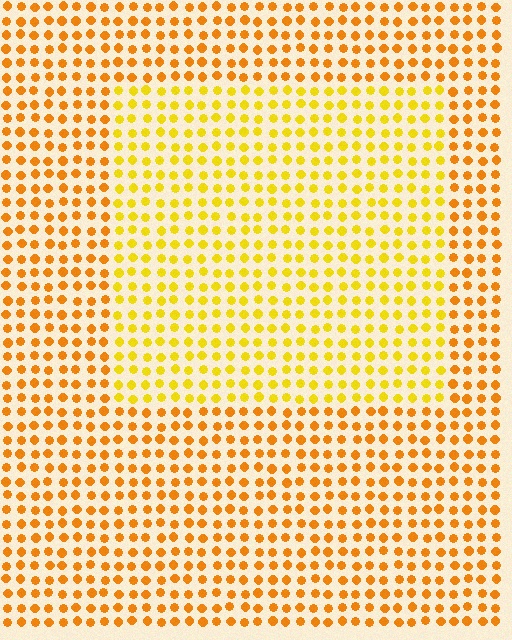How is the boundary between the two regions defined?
The boundary is defined purely by a slight shift in hue (about 23 degrees). Spacing, size, and orientation are identical on both sides.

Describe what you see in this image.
The image is filled with small orange elements in a uniform arrangement. A rectangle-shaped region is visible where the elements are tinted to a slightly different hue, forming a subtle color boundary.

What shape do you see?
I see a rectangle.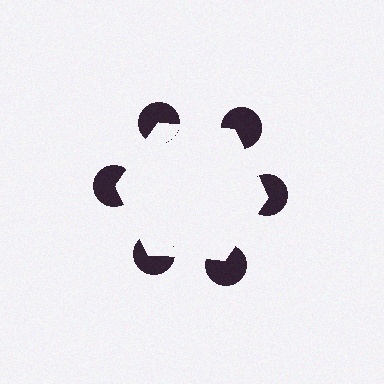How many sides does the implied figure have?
6 sides.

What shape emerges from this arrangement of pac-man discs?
An illusory hexagon — its edges are inferred from the aligned wedge cuts in the pac-man discs, not physically drawn.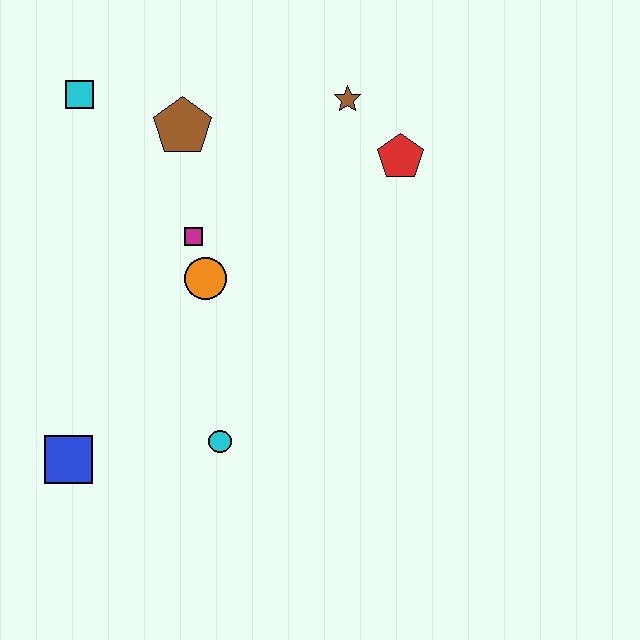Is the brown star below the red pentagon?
No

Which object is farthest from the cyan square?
The cyan circle is farthest from the cyan square.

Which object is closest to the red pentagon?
The brown star is closest to the red pentagon.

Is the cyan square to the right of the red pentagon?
No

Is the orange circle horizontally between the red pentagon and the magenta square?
Yes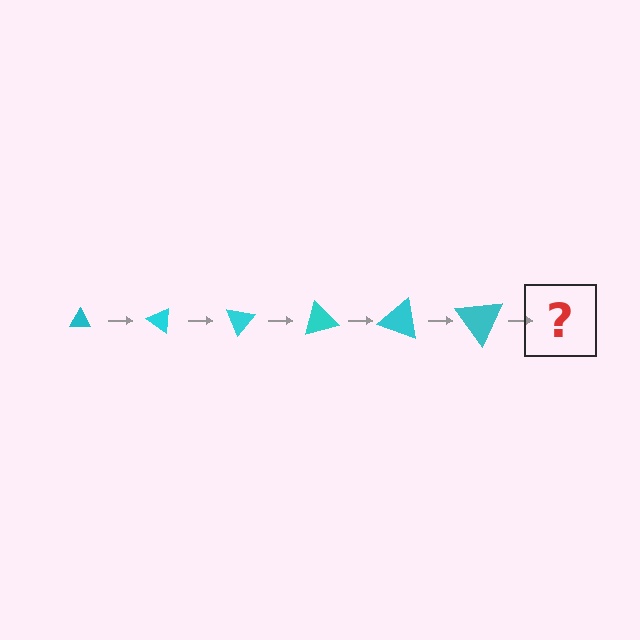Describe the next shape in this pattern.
It should be a triangle, larger than the previous one and rotated 210 degrees from the start.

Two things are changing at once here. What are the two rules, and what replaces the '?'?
The two rules are that the triangle grows larger each step and it rotates 35 degrees each step. The '?' should be a triangle, larger than the previous one and rotated 210 degrees from the start.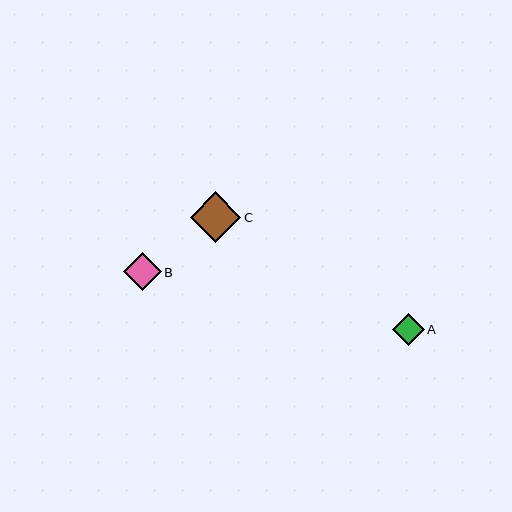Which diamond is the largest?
Diamond C is the largest with a size of approximately 50 pixels.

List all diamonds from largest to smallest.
From largest to smallest: C, B, A.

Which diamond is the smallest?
Diamond A is the smallest with a size of approximately 32 pixels.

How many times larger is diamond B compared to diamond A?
Diamond B is approximately 1.2 times the size of diamond A.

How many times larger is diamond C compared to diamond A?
Diamond C is approximately 1.6 times the size of diamond A.